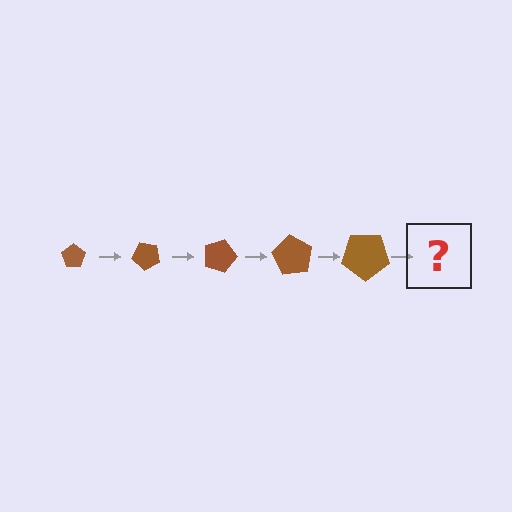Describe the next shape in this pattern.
It should be a pentagon, larger than the previous one and rotated 225 degrees from the start.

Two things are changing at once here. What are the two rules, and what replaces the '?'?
The two rules are that the pentagon grows larger each step and it rotates 45 degrees each step. The '?' should be a pentagon, larger than the previous one and rotated 225 degrees from the start.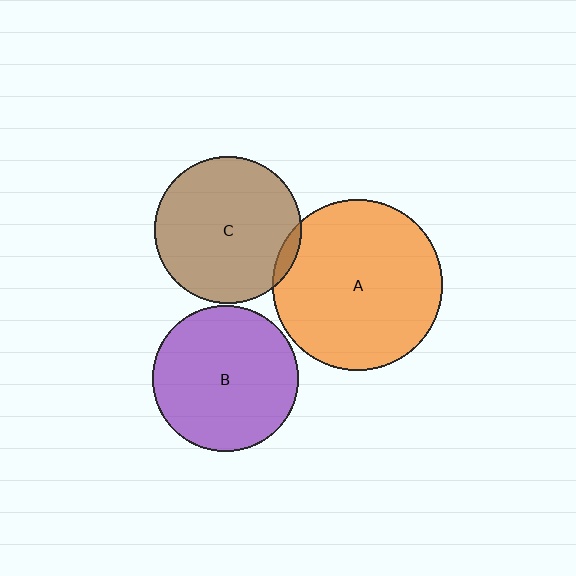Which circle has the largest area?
Circle A (orange).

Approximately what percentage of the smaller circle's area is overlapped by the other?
Approximately 5%.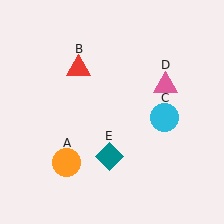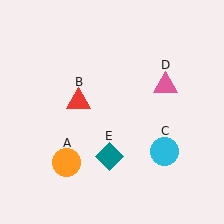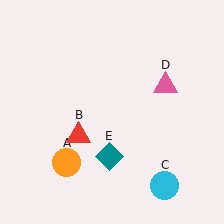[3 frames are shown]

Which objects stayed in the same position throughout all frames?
Orange circle (object A) and pink triangle (object D) and teal diamond (object E) remained stationary.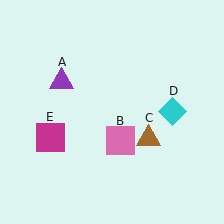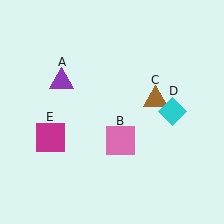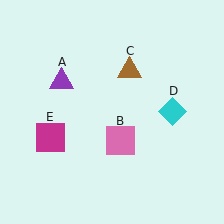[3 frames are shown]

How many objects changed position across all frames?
1 object changed position: brown triangle (object C).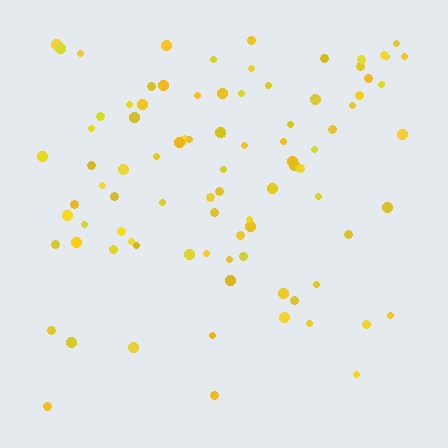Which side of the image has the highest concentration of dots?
The top.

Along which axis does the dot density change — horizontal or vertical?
Vertical.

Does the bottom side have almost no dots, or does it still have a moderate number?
Still a moderate number, just noticeably fewer than the top.